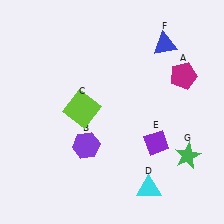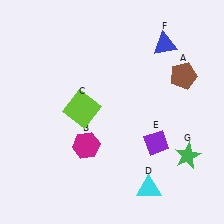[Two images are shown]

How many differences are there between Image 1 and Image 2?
There are 2 differences between the two images.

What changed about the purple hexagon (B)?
In Image 1, B is purple. In Image 2, it changed to magenta.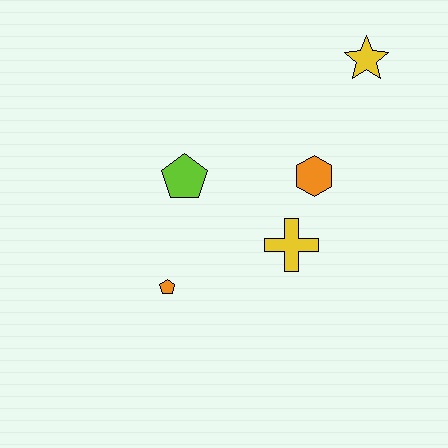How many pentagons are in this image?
There are 2 pentagons.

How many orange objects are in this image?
There are 2 orange objects.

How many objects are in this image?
There are 5 objects.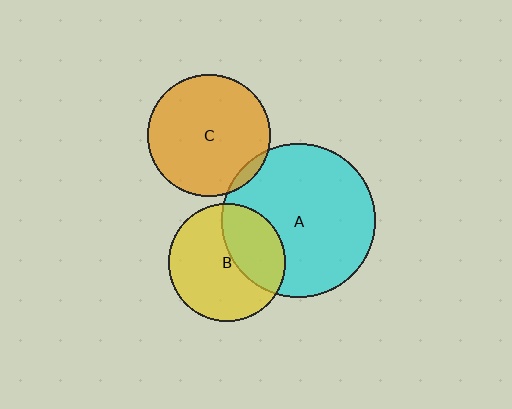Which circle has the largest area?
Circle A (cyan).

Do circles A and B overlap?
Yes.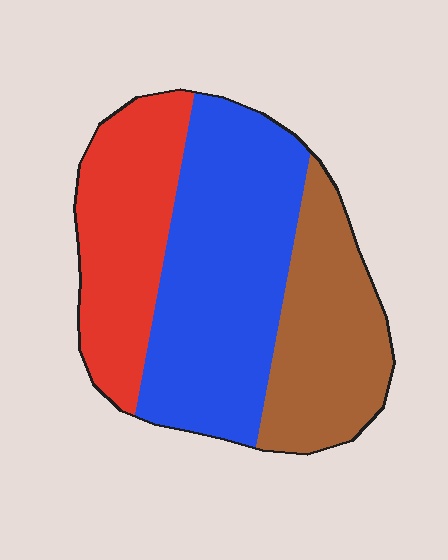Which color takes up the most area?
Blue, at roughly 45%.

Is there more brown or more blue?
Blue.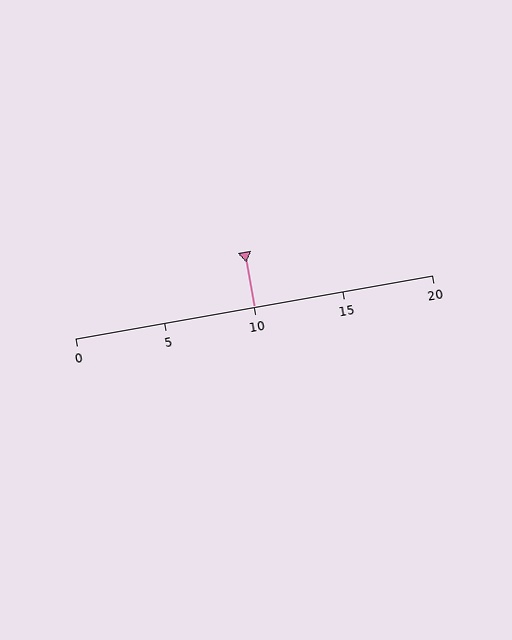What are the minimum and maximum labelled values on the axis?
The axis runs from 0 to 20.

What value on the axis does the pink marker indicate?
The marker indicates approximately 10.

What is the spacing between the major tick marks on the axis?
The major ticks are spaced 5 apart.